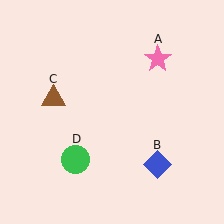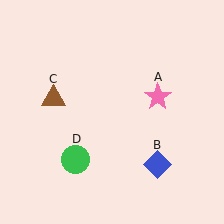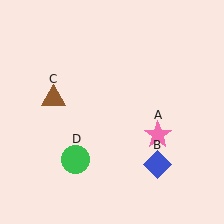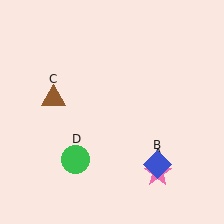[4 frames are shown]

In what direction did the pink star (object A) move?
The pink star (object A) moved down.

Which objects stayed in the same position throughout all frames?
Blue diamond (object B) and brown triangle (object C) and green circle (object D) remained stationary.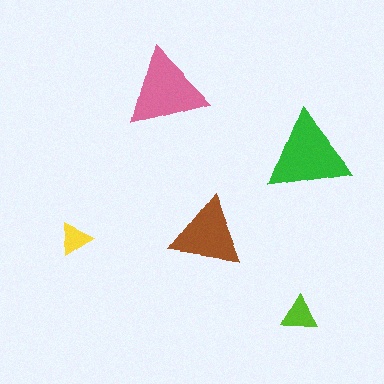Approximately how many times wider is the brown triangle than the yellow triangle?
About 2 times wider.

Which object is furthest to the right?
The green triangle is rightmost.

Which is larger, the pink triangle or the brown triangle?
The pink one.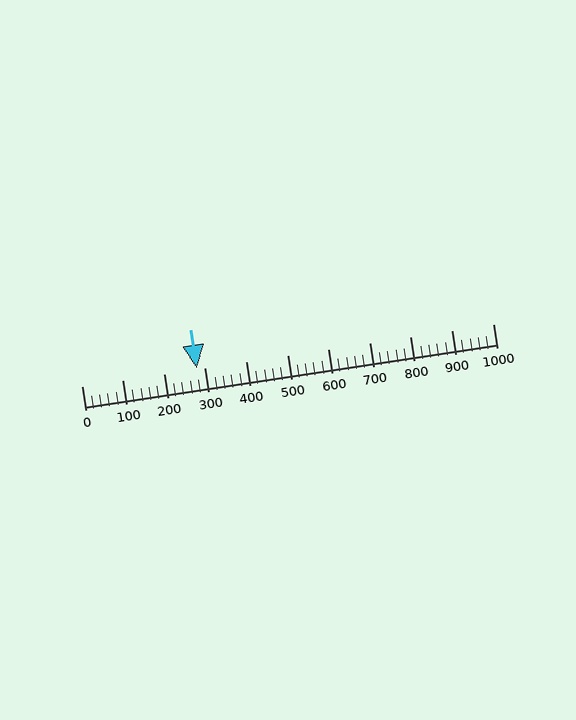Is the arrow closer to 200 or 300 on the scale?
The arrow is closer to 300.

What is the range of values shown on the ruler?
The ruler shows values from 0 to 1000.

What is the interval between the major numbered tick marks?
The major tick marks are spaced 100 units apart.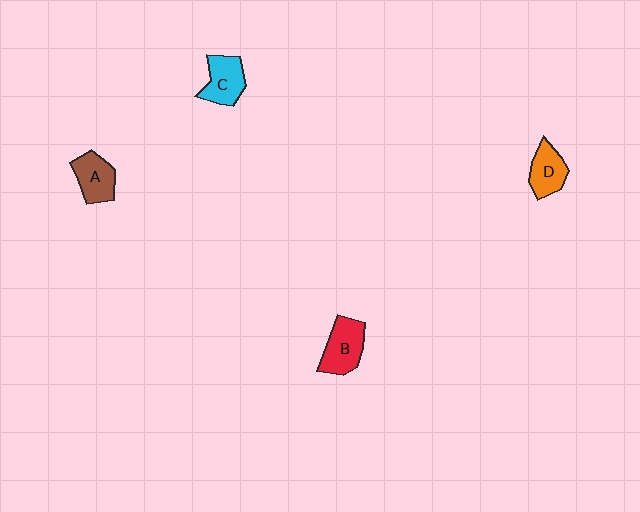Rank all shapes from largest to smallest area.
From largest to smallest: B (red), C (cyan), A (brown), D (orange).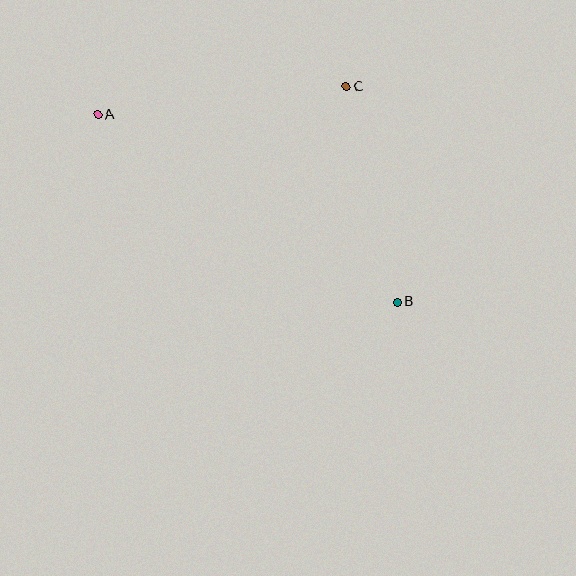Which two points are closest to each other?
Points B and C are closest to each other.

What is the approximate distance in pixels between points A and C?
The distance between A and C is approximately 250 pixels.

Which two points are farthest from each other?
Points A and B are farthest from each other.